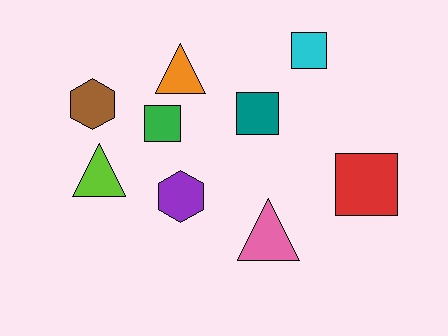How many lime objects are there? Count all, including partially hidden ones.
There is 1 lime object.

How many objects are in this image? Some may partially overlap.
There are 9 objects.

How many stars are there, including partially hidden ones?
There are no stars.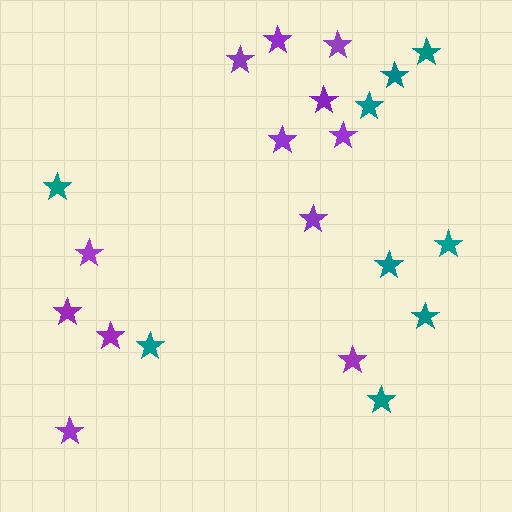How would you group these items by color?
There are 2 groups: one group of teal stars (9) and one group of purple stars (12).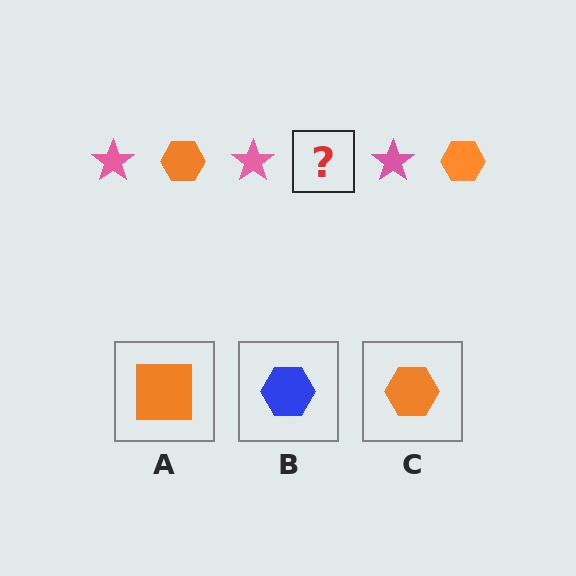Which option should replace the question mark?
Option C.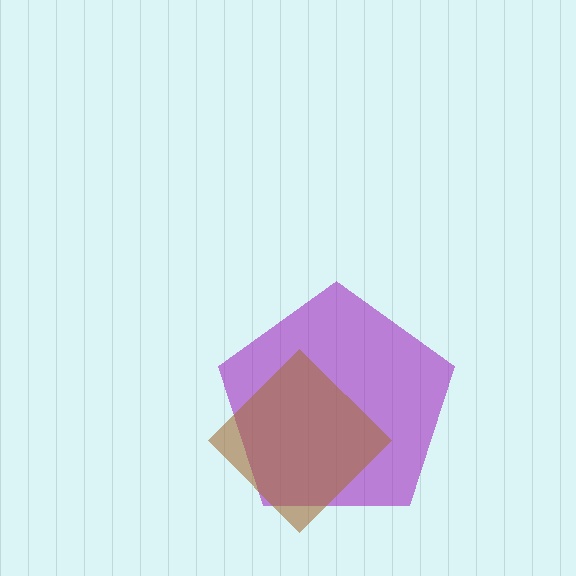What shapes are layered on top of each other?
The layered shapes are: a purple pentagon, a brown diamond.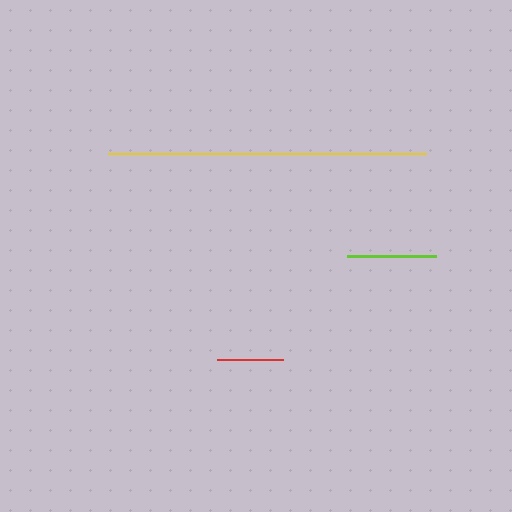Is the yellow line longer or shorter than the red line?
The yellow line is longer than the red line.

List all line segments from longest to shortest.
From longest to shortest: yellow, lime, red.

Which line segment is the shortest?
The red line is the shortest at approximately 66 pixels.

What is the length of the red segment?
The red segment is approximately 66 pixels long.